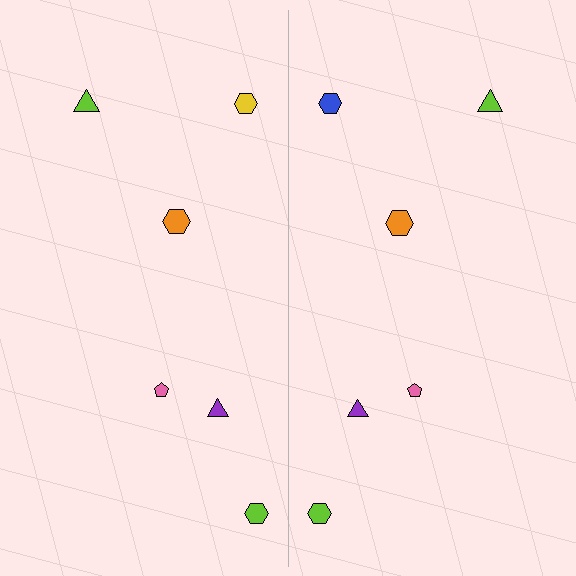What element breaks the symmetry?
The blue hexagon on the right side breaks the symmetry — its mirror counterpart is yellow.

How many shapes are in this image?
There are 12 shapes in this image.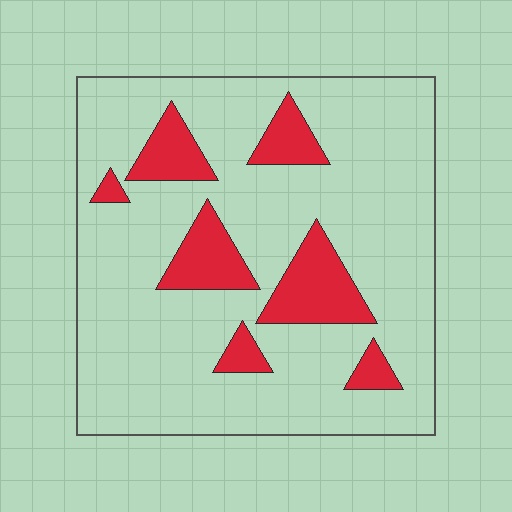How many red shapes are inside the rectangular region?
7.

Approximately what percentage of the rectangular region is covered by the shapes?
Approximately 15%.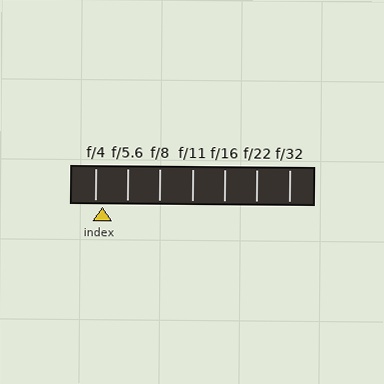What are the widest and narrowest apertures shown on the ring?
The widest aperture shown is f/4 and the narrowest is f/32.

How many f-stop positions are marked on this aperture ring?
There are 7 f-stop positions marked.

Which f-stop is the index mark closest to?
The index mark is closest to f/4.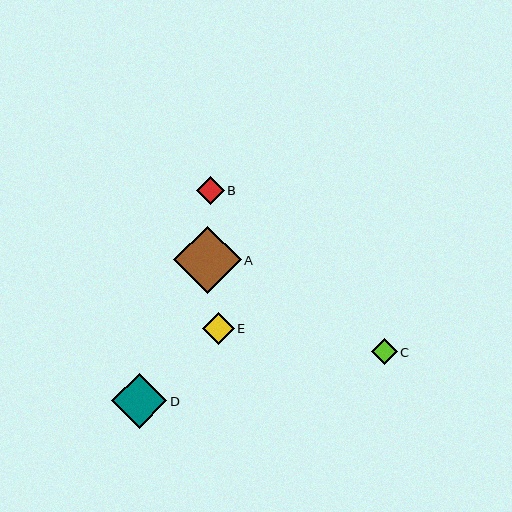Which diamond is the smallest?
Diamond C is the smallest with a size of approximately 25 pixels.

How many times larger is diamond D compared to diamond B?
Diamond D is approximately 2.0 times the size of diamond B.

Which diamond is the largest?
Diamond A is the largest with a size of approximately 67 pixels.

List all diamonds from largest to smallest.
From largest to smallest: A, D, E, B, C.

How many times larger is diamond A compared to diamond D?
Diamond A is approximately 1.2 times the size of diamond D.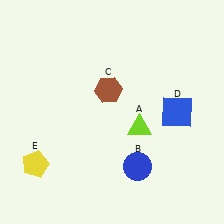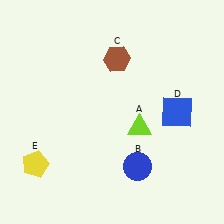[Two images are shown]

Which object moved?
The brown hexagon (C) moved up.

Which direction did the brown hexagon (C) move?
The brown hexagon (C) moved up.